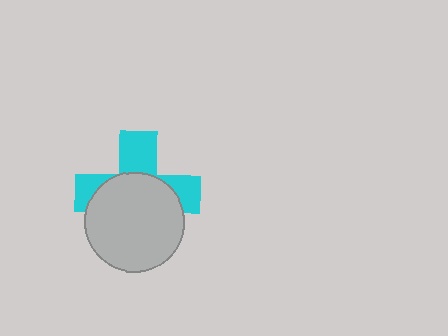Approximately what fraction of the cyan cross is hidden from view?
Roughly 57% of the cyan cross is hidden behind the light gray circle.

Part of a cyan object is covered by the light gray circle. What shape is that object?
It is a cross.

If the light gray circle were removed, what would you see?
You would see the complete cyan cross.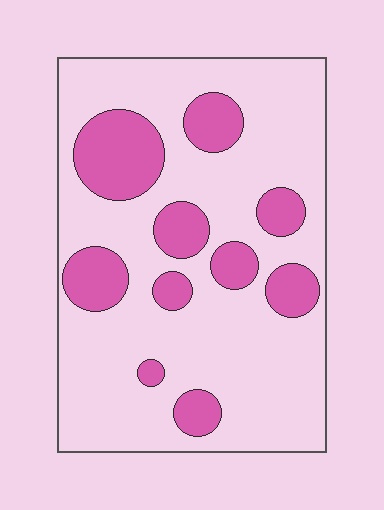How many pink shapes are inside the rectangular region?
10.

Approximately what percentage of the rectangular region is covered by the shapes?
Approximately 25%.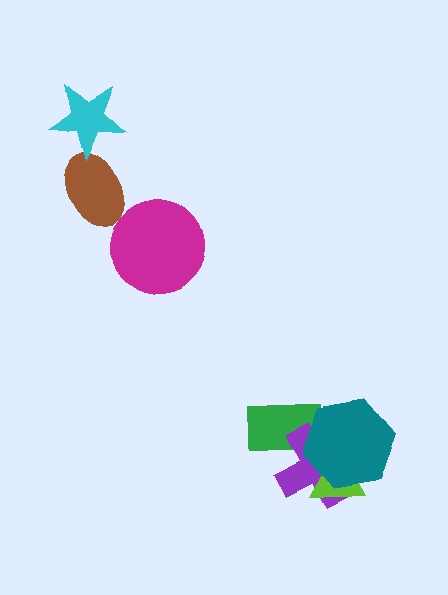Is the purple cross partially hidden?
Yes, it is partially covered by another shape.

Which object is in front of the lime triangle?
The teal hexagon is in front of the lime triangle.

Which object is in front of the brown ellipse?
The cyan star is in front of the brown ellipse.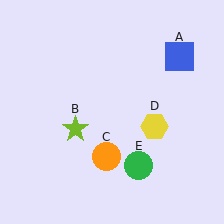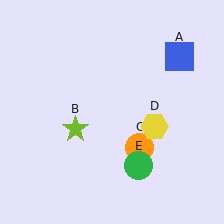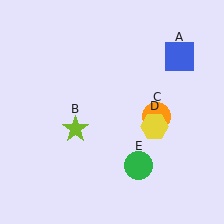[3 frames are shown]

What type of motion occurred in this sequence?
The orange circle (object C) rotated counterclockwise around the center of the scene.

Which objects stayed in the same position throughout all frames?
Blue square (object A) and lime star (object B) and yellow hexagon (object D) and green circle (object E) remained stationary.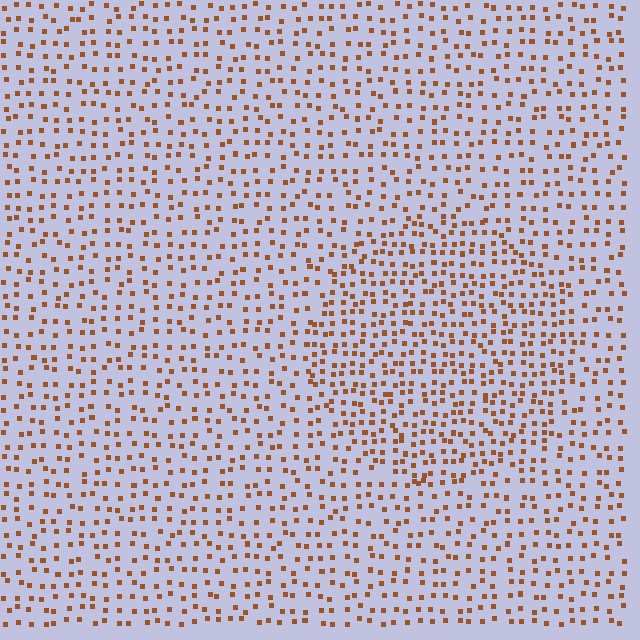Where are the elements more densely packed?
The elements are more densely packed inside the circle boundary.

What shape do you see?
I see a circle.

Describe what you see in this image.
The image contains small brown elements arranged at two different densities. A circle-shaped region is visible where the elements are more densely packed than the surrounding area.